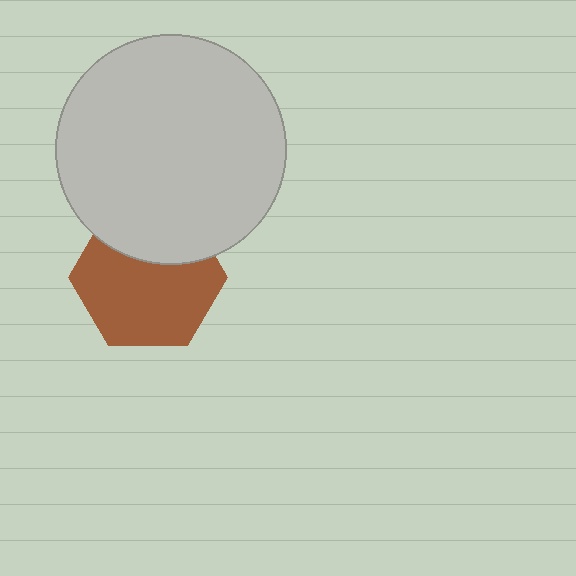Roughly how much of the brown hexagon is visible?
Most of it is visible (roughly 68%).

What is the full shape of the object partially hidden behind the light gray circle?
The partially hidden object is a brown hexagon.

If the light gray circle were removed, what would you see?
You would see the complete brown hexagon.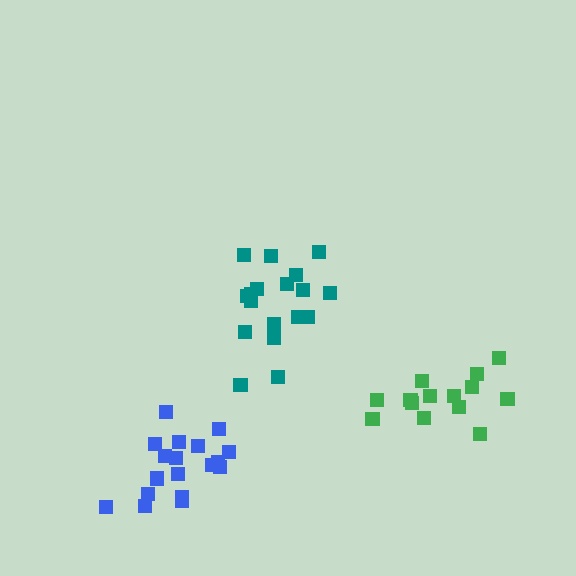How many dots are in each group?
Group 1: 18 dots, Group 2: 18 dots, Group 3: 14 dots (50 total).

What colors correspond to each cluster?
The clusters are colored: teal, blue, green.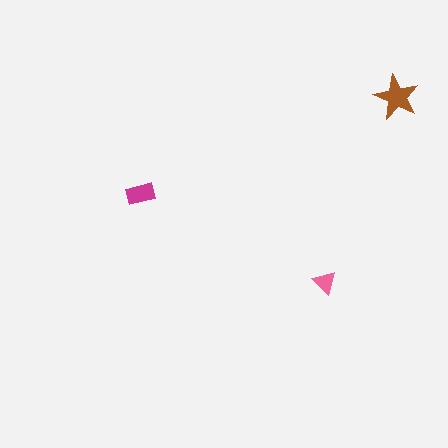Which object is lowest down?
The pink triangle is bottommost.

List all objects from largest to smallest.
The brown star, the magenta rectangle, the pink triangle.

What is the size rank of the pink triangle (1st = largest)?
3rd.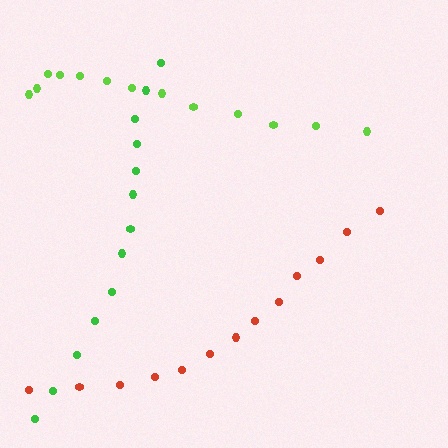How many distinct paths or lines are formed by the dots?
There are 3 distinct paths.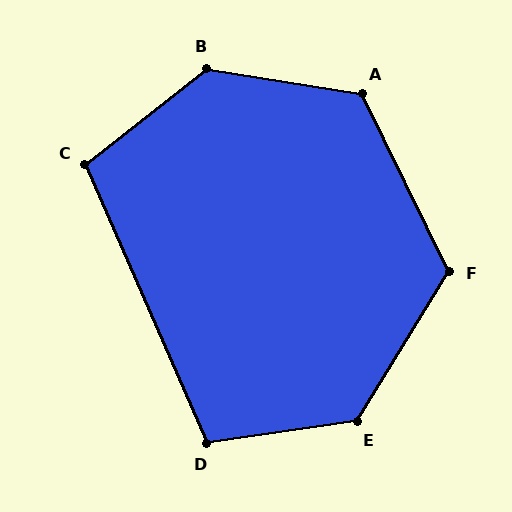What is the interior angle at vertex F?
Approximately 122 degrees (obtuse).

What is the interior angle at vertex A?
Approximately 125 degrees (obtuse).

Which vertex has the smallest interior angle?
C, at approximately 105 degrees.